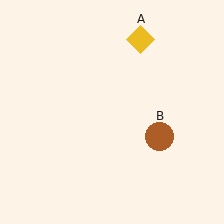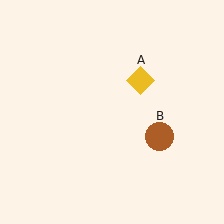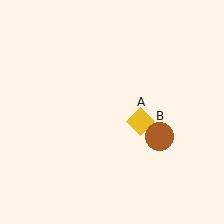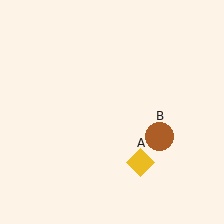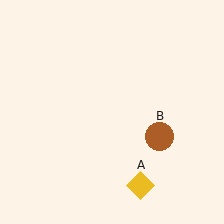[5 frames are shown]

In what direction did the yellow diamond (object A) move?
The yellow diamond (object A) moved down.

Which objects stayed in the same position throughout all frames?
Brown circle (object B) remained stationary.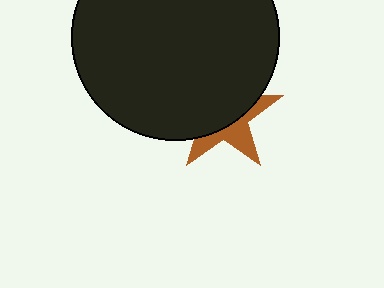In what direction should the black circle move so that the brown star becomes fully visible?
The black circle should move up. That is the shortest direction to clear the overlap and leave the brown star fully visible.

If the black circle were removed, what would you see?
You would see the complete brown star.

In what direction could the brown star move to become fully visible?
The brown star could move down. That would shift it out from behind the black circle entirely.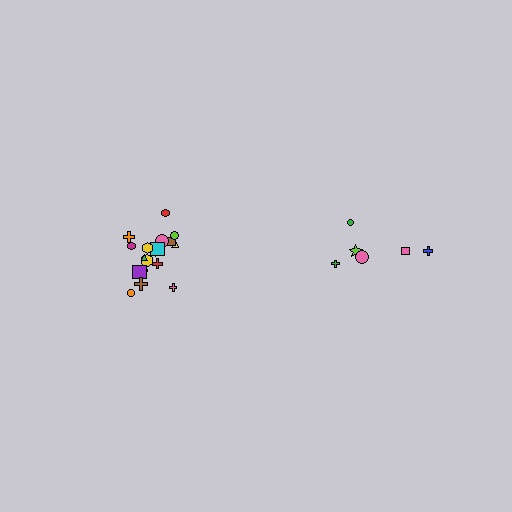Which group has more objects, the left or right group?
The left group.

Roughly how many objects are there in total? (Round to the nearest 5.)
Roughly 25 objects in total.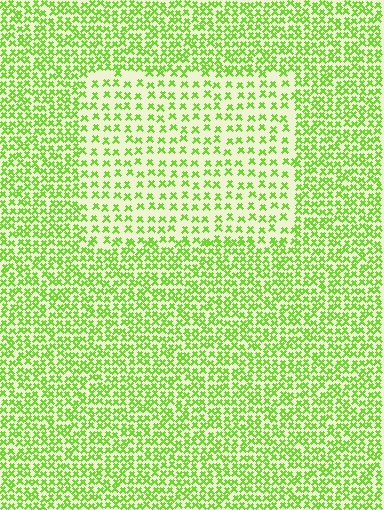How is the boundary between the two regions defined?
The boundary is defined by a change in element density (approximately 2.0x ratio). All elements are the same color, size, and shape.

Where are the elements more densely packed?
The elements are more densely packed outside the rectangle boundary.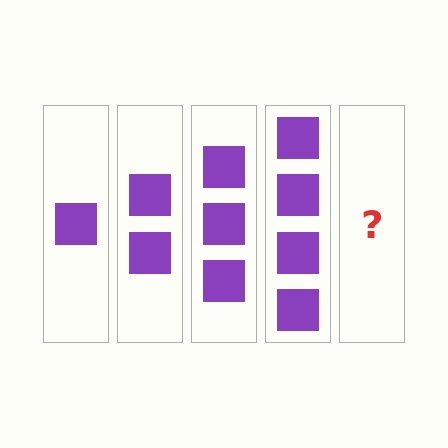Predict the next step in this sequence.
The next step is 5 squares.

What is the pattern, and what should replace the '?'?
The pattern is that each step adds one more square. The '?' should be 5 squares.